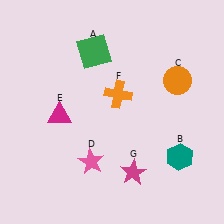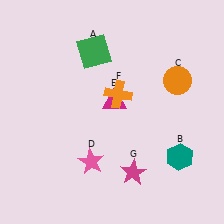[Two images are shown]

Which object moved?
The magenta triangle (E) moved right.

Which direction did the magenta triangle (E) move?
The magenta triangle (E) moved right.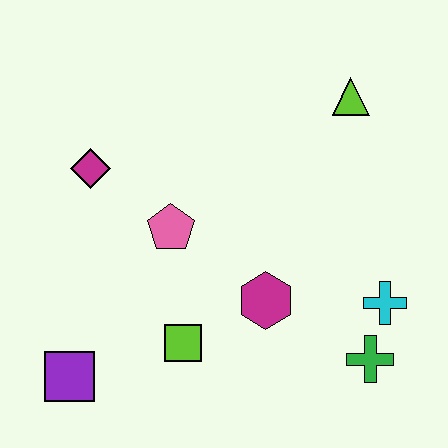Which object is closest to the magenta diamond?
The pink pentagon is closest to the magenta diamond.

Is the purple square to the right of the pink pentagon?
No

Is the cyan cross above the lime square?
Yes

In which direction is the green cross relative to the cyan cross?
The green cross is below the cyan cross.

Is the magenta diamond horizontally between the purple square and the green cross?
Yes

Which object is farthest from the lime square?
The lime triangle is farthest from the lime square.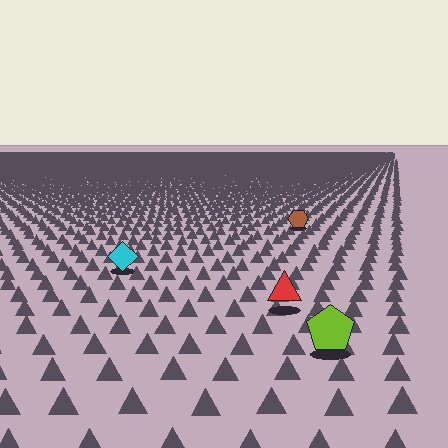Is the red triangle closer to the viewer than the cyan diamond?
Yes. The red triangle is closer — you can tell from the texture gradient: the ground texture is coarser near it.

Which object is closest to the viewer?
The lime pentagon is closest. The texture marks near it are larger and more spread out.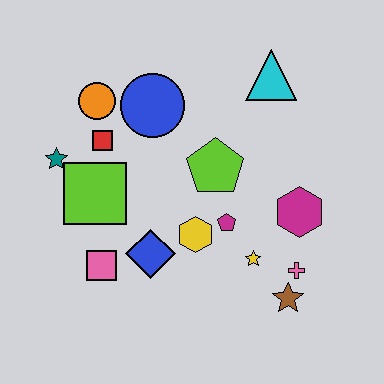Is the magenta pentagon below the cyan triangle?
Yes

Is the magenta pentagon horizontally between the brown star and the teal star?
Yes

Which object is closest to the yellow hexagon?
The magenta pentagon is closest to the yellow hexagon.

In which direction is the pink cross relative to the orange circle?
The pink cross is to the right of the orange circle.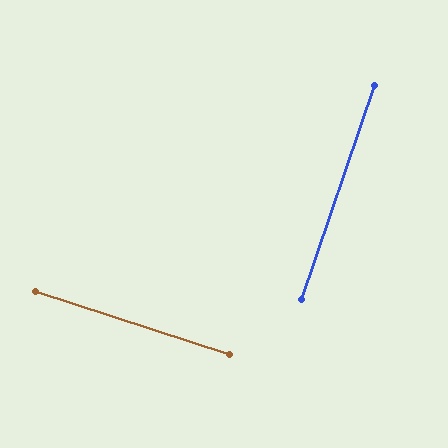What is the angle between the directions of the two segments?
Approximately 89 degrees.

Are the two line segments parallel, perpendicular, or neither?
Perpendicular — they meet at approximately 89°.